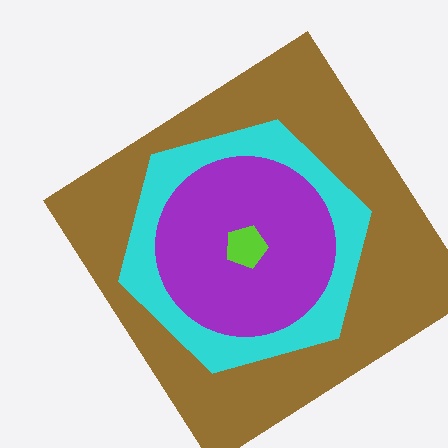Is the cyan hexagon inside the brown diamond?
Yes.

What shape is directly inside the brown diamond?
The cyan hexagon.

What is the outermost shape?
The brown diamond.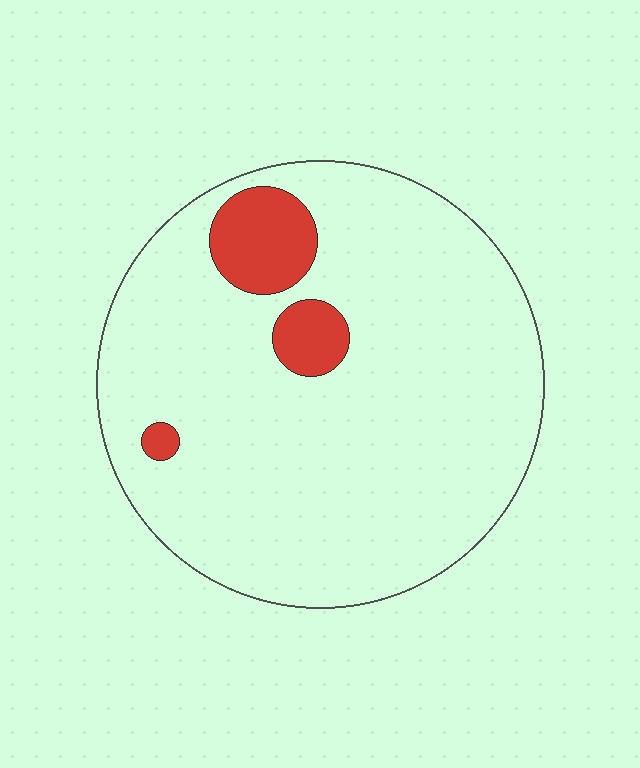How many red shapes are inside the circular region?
3.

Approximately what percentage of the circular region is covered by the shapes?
Approximately 10%.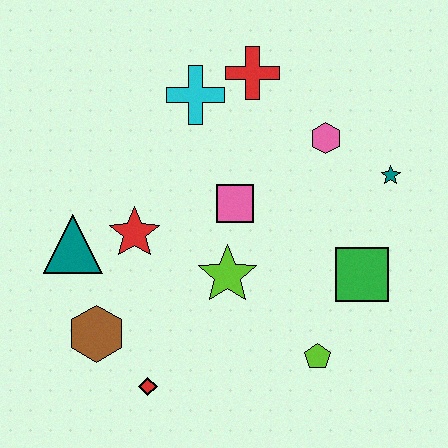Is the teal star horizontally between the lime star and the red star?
No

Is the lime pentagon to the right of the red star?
Yes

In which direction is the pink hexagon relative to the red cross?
The pink hexagon is to the right of the red cross.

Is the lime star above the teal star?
No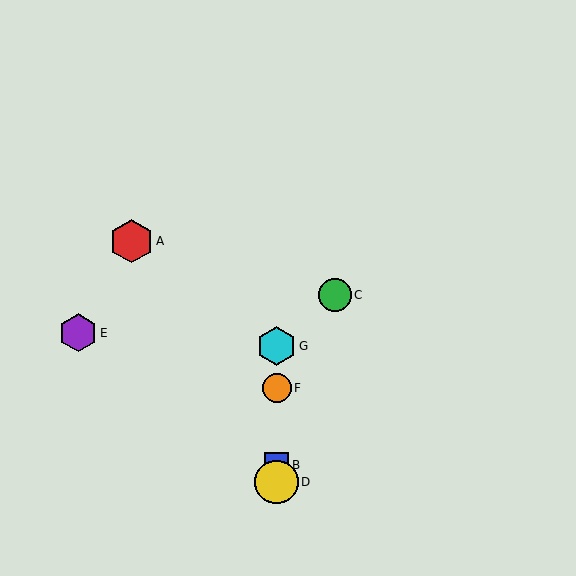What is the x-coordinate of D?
Object D is at x≈277.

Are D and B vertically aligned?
Yes, both are at x≈277.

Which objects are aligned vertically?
Objects B, D, F, G are aligned vertically.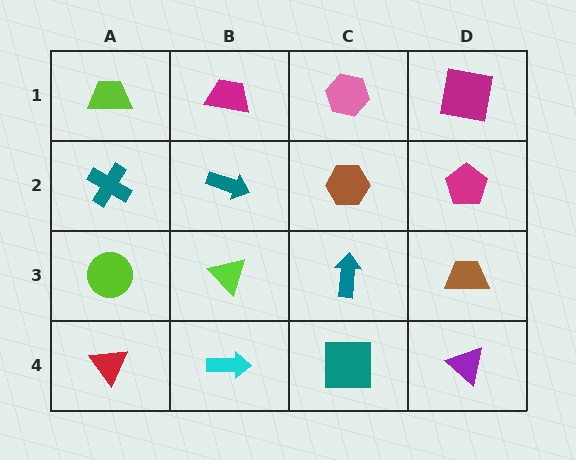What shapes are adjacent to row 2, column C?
A pink hexagon (row 1, column C), a teal arrow (row 3, column C), a teal arrow (row 2, column B), a magenta pentagon (row 2, column D).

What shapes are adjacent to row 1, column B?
A teal arrow (row 2, column B), a lime trapezoid (row 1, column A), a pink hexagon (row 1, column C).